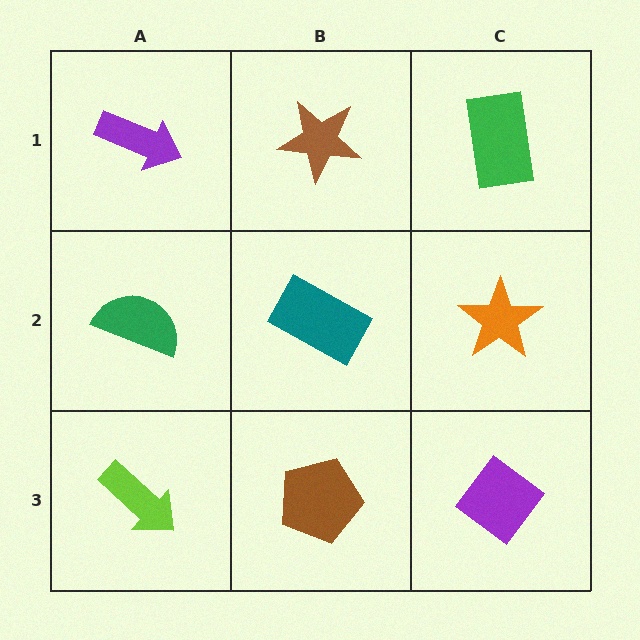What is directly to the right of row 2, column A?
A teal rectangle.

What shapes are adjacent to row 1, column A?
A green semicircle (row 2, column A), a brown star (row 1, column B).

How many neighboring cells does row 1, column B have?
3.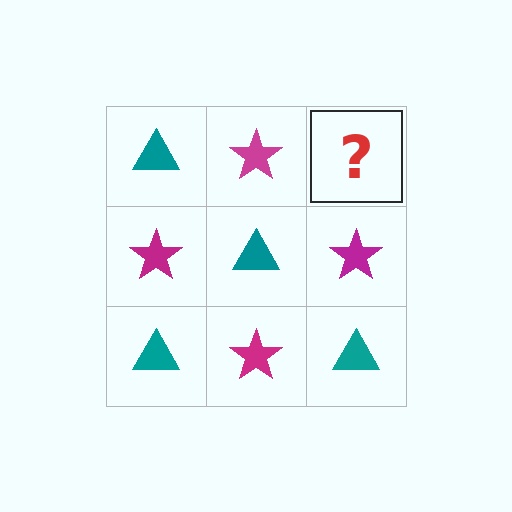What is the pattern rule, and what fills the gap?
The rule is that it alternates teal triangle and magenta star in a checkerboard pattern. The gap should be filled with a teal triangle.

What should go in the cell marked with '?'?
The missing cell should contain a teal triangle.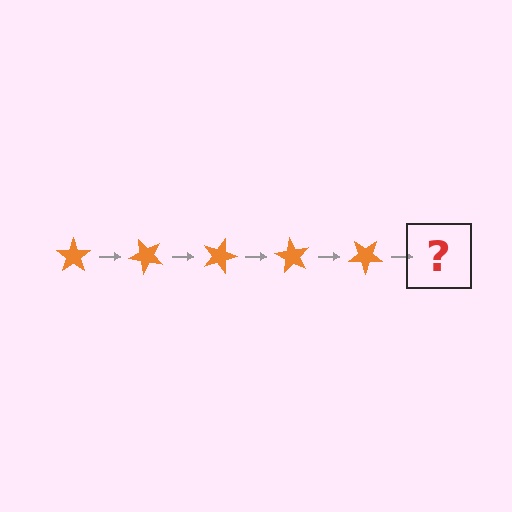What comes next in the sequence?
The next element should be an orange star rotated 225 degrees.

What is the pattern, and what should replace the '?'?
The pattern is that the star rotates 45 degrees each step. The '?' should be an orange star rotated 225 degrees.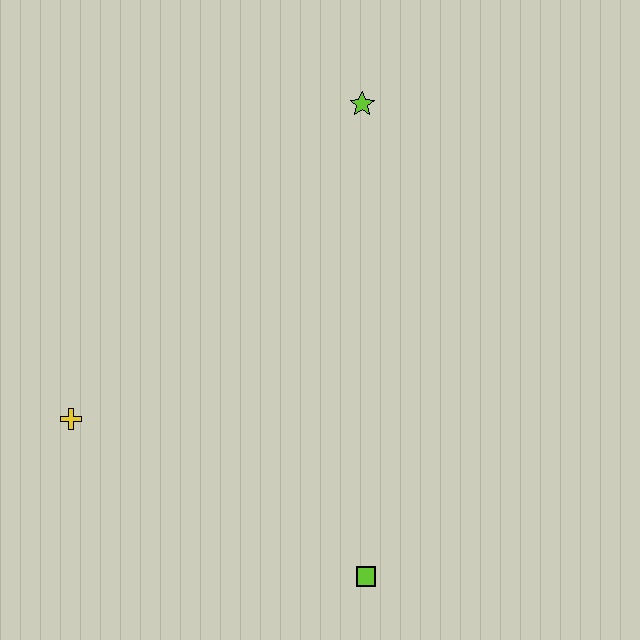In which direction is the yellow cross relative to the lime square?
The yellow cross is to the left of the lime square.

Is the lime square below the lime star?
Yes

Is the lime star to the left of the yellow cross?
No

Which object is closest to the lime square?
The yellow cross is closest to the lime square.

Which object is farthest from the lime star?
The lime square is farthest from the lime star.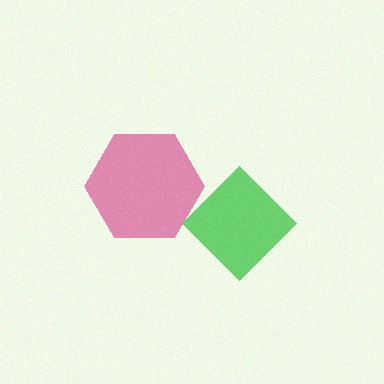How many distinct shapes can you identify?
There are 2 distinct shapes: a magenta hexagon, a green diamond.